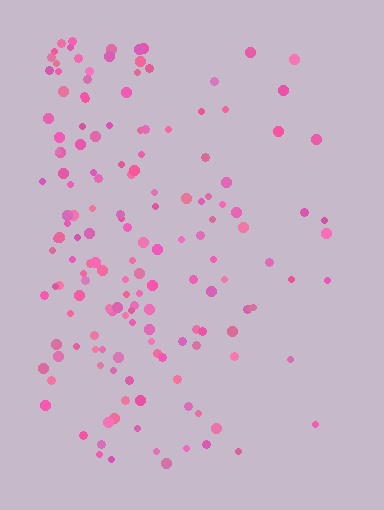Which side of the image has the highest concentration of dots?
The left.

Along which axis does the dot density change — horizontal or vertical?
Horizontal.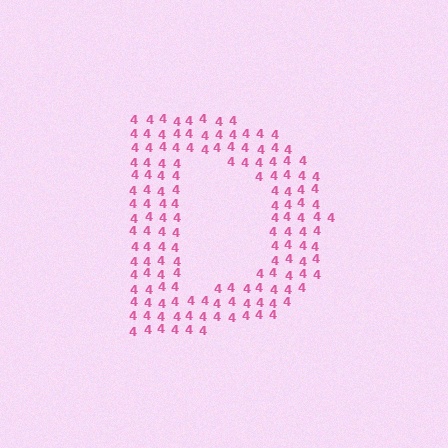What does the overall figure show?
The overall figure shows the letter D.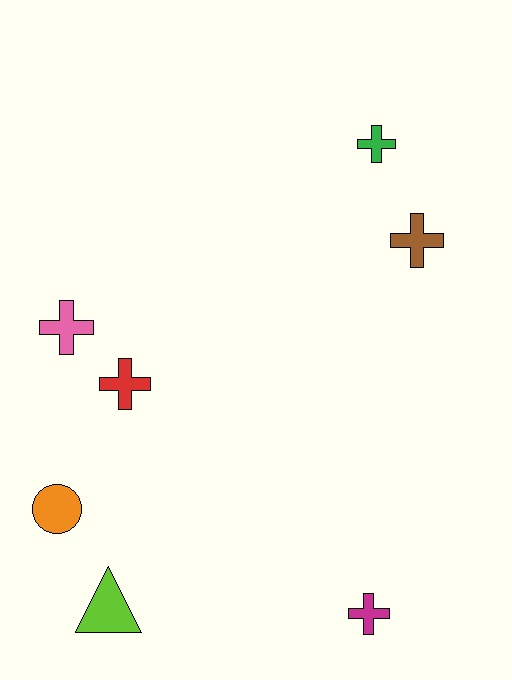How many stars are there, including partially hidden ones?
There are no stars.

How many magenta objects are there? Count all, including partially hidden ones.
There is 1 magenta object.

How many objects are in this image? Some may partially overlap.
There are 7 objects.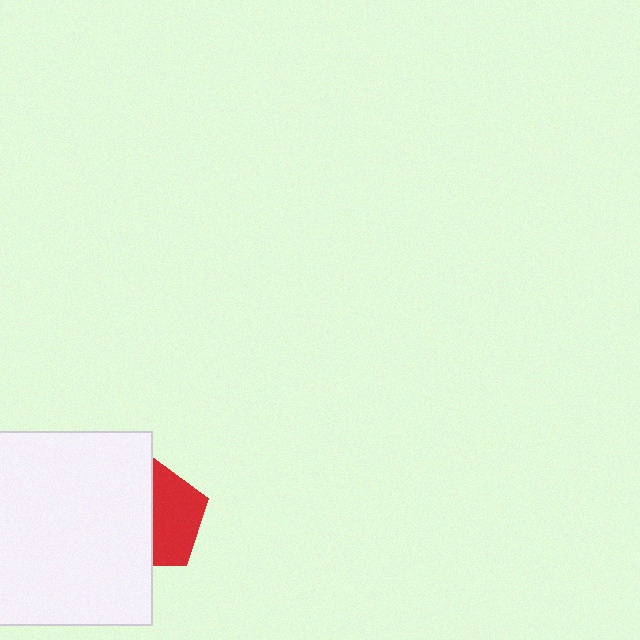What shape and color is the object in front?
The object in front is a white square.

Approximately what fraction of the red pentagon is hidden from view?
Roughly 52% of the red pentagon is hidden behind the white square.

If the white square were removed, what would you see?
You would see the complete red pentagon.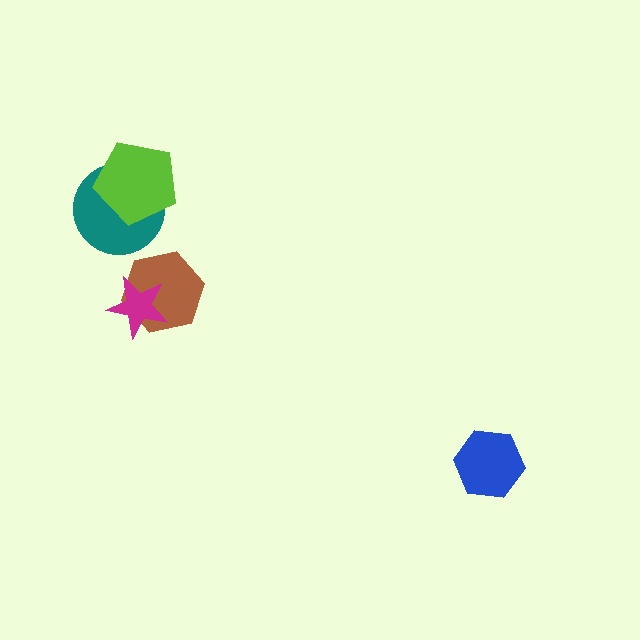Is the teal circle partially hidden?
Yes, it is partially covered by another shape.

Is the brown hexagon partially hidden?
Yes, it is partially covered by another shape.